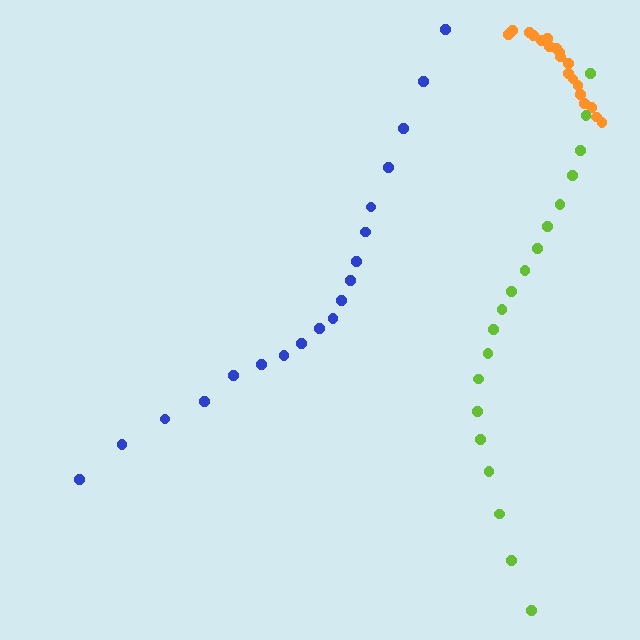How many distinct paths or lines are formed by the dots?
There are 3 distinct paths.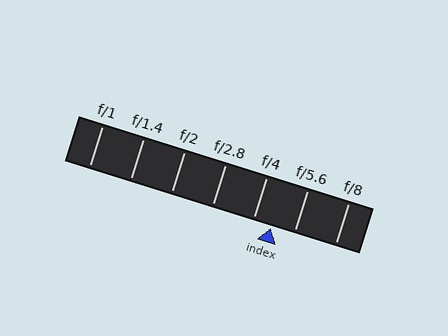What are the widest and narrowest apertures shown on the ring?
The widest aperture shown is f/1 and the narrowest is f/8.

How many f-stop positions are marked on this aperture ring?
There are 7 f-stop positions marked.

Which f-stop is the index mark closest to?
The index mark is closest to f/4.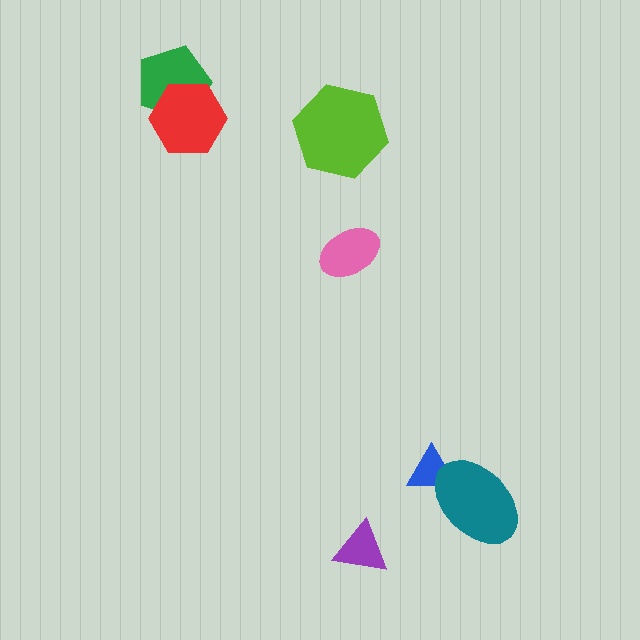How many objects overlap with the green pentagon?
1 object overlaps with the green pentagon.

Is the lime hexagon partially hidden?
No, no other shape covers it.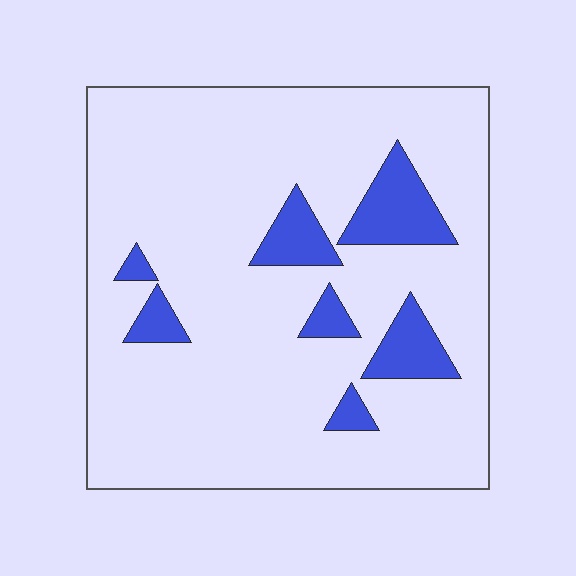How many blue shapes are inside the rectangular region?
7.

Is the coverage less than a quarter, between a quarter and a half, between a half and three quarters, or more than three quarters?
Less than a quarter.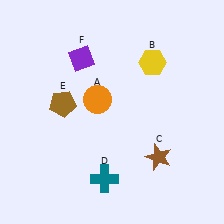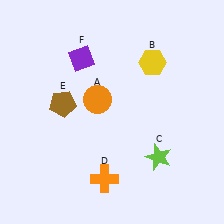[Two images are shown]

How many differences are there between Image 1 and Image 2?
There are 2 differences between the two images.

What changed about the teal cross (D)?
In Image 1, D is teal. In Image 2, it changed to orange.